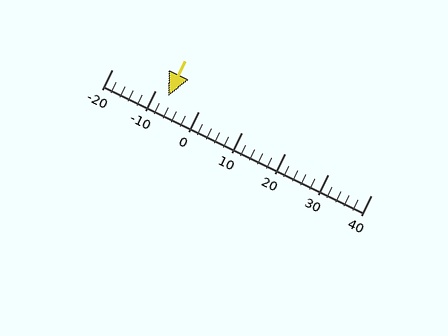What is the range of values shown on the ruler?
The ruler shows values from -20 to 40.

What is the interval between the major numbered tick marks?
The major tick marks are spaced 10 units apart.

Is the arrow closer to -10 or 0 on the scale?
The arrow is closer to -10.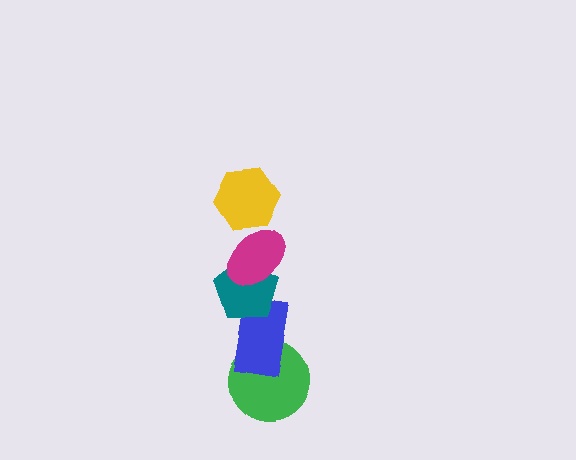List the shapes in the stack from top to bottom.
From top to bottom: the yellow hexagon, the magenta ellipse, the teal pentagon, the blue rectangle, the green circle.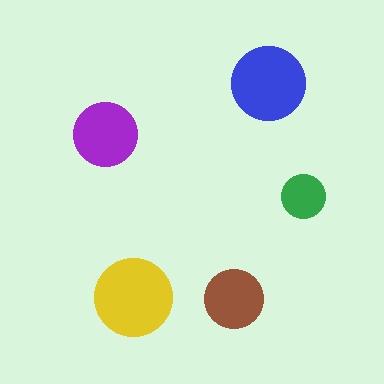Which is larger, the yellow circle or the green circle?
The yellow one.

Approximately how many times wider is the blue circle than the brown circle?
About 1.5 times wider.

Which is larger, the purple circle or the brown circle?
The purple one.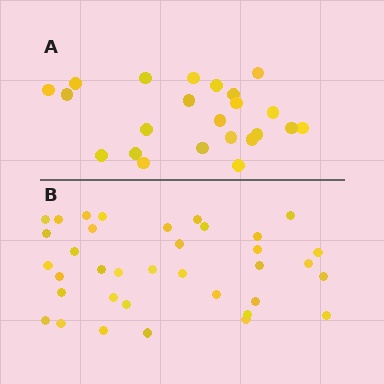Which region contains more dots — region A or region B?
Region B (the bottom region) has more dots.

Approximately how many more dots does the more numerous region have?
Region B has approximately 15 more dots than region A.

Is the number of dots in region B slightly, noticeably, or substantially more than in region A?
Region B has substantially more. The ratio is roughly 1.6 to 1.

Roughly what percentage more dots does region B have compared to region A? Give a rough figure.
About 55% more.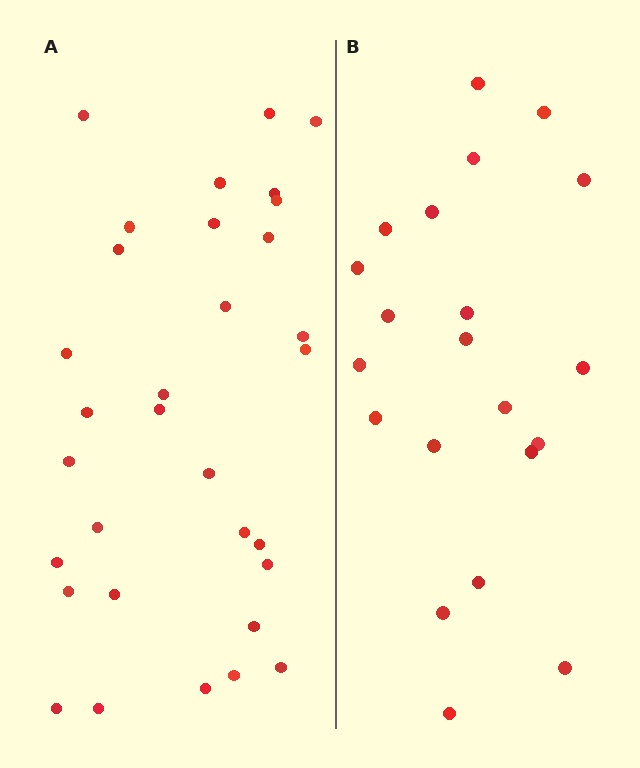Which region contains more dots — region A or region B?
Region A (the left region) has more dots.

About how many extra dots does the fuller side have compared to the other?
Region A has roughly 12 or so more dots than region B.